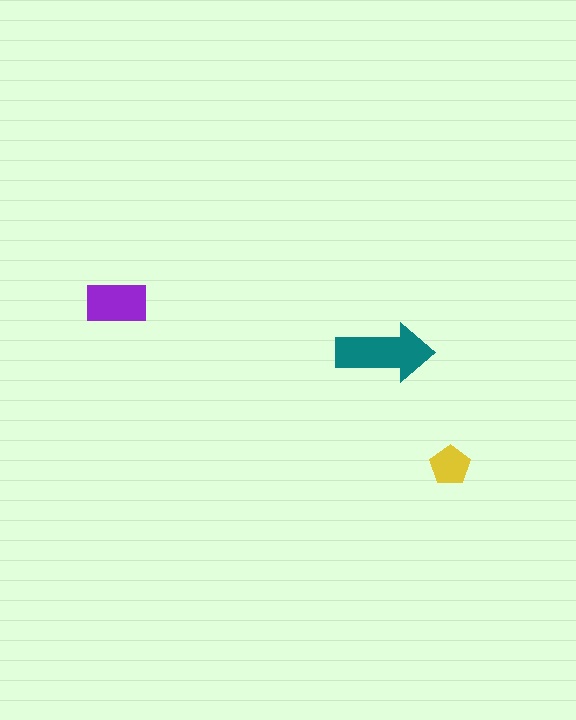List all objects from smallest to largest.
The yellow pentagon, the purple rectangle, the teal arrow.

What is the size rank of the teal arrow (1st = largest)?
1st.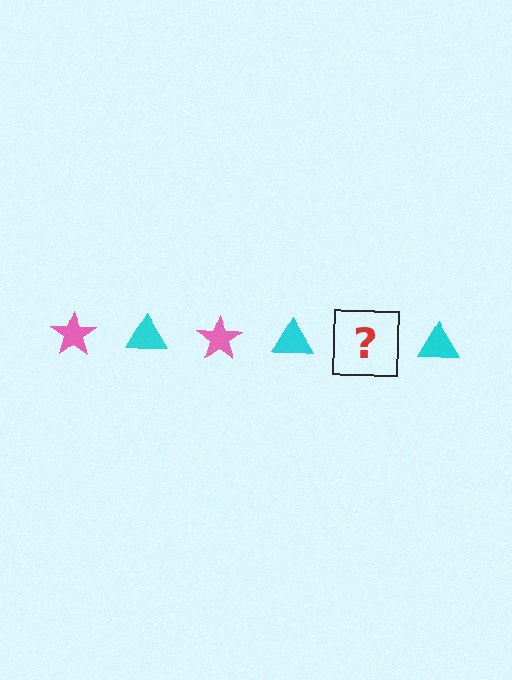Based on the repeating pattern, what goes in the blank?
The blank should be a pink star.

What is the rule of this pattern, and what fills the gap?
The rule is that the pattern alternates between pink star and cyan triangle. The gap should be filled with a pink star.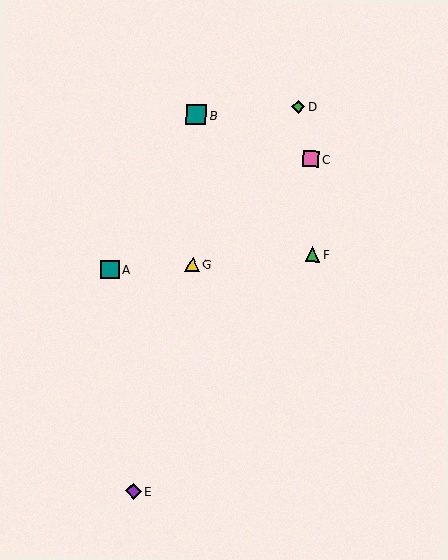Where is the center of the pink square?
The center of the pink square is at (311, 159).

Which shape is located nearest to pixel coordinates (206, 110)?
The teal square (labeled B) at (196, 115) is nearest to that location.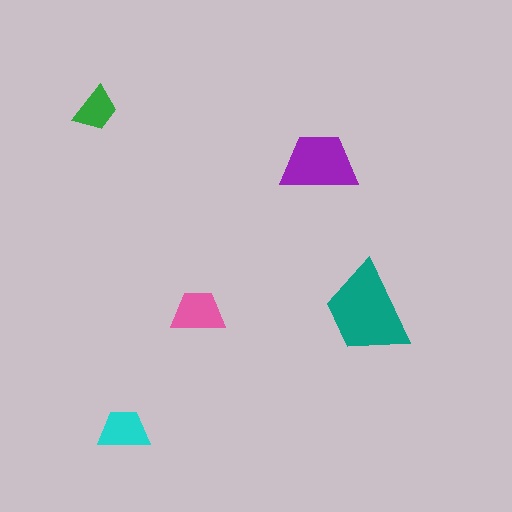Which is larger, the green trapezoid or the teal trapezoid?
The teal one.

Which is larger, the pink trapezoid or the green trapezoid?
The pink one.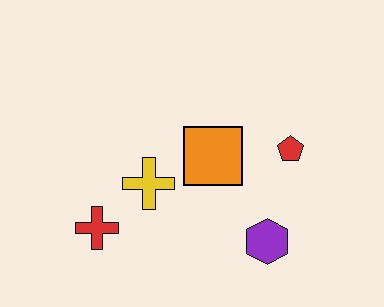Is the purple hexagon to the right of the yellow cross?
Yes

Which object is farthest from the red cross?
The red pentagon is farthest from the red cross.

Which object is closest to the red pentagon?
The orange square is closest to the red pentagon.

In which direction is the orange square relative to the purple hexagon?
The orange square is above the purple hexagon.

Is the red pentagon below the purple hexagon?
No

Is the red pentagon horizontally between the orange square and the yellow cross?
No